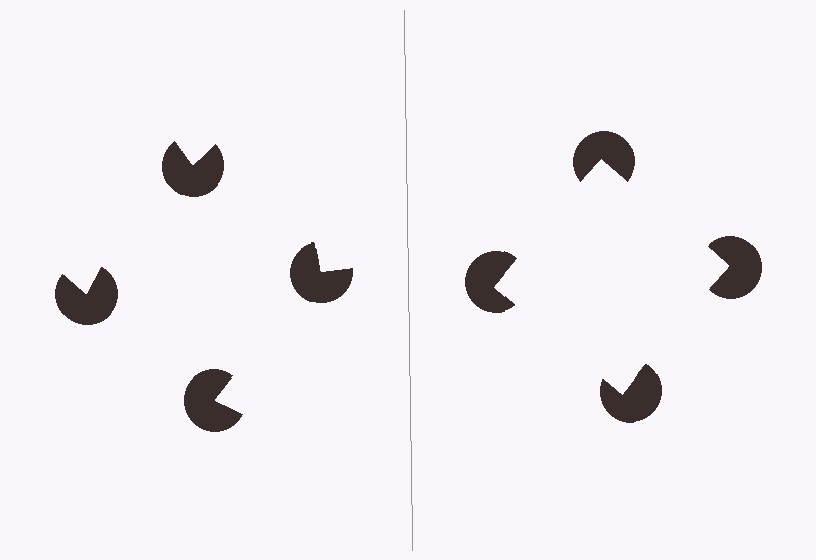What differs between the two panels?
The pac-man discs are positioned identically on both sides; only the wedge orientations differ. On the right they align to a square; on the left they are misaligned.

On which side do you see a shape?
An illusory square appears on the right side. On the left side the wedge cuts are rotated, so no coherent shape forms.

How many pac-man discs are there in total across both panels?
8 — 4 on each side.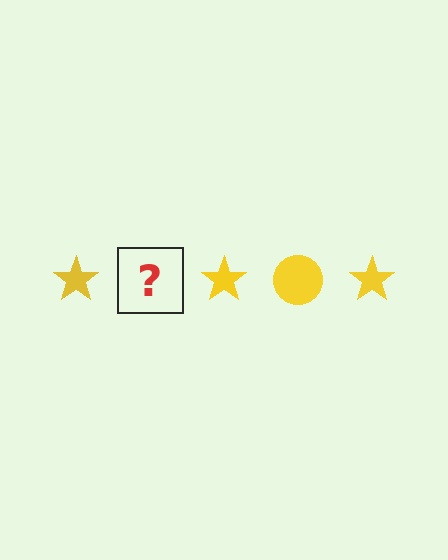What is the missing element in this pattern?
The missing element is a yellow circle.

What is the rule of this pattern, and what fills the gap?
The rule is that the pattern cycles through star, circle shapes in yellow. The gap should be filled with a yellow circle.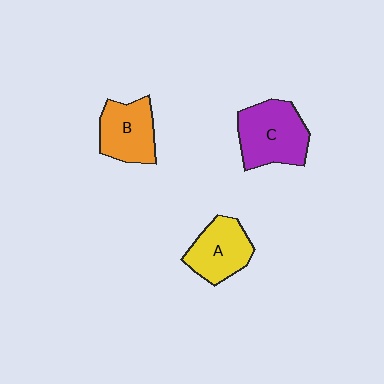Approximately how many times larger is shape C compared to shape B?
Approximately 1.3 times.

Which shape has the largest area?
Shape C (purple).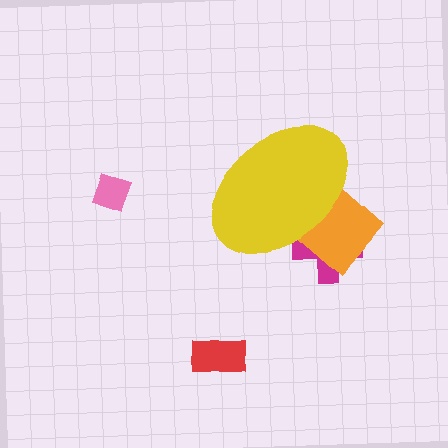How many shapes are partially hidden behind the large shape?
2 shapes are partially hidden.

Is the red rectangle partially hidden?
No, the red rectangle is fully visible.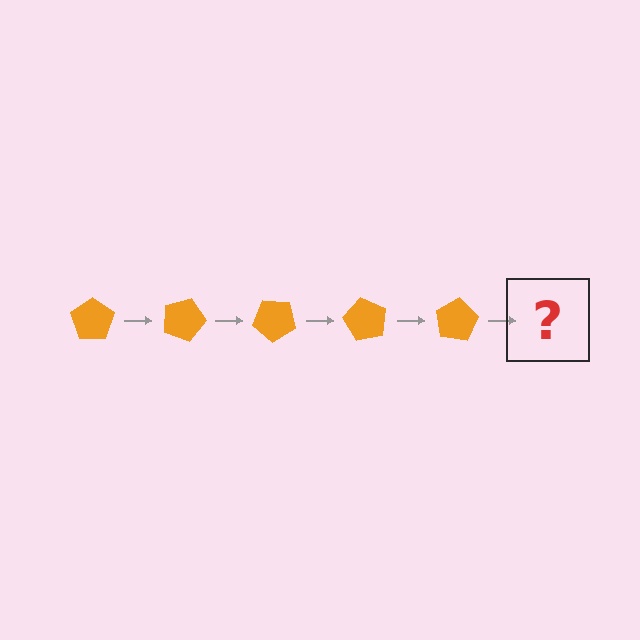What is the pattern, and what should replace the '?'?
The pattern is that the pentagon rotates 20 degrees each step. The '?' should be an orange pentagon rotated 100 degrees.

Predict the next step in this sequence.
The next step is an orange pentagon rotated 100 degrees.